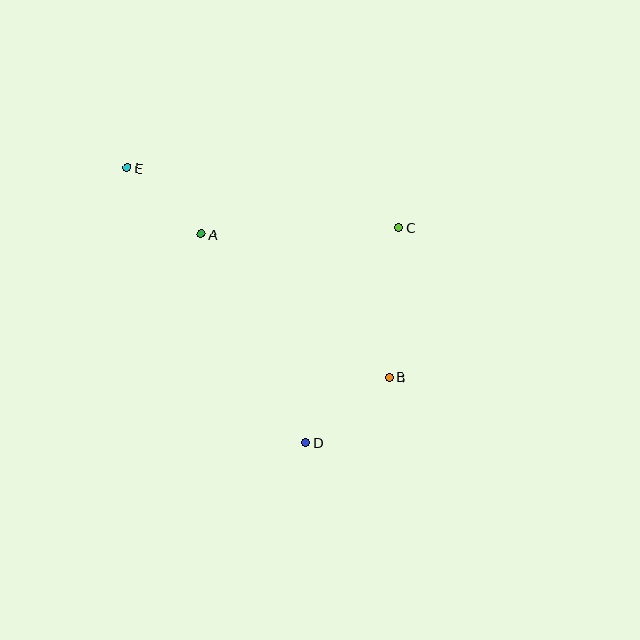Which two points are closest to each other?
Points A and E are closest to each other.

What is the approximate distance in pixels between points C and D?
The distance between C and D is approximately 234 pixels.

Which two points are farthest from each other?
Points B and E are farthest from each other.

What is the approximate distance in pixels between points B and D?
The distance between B and D is approximately 106 pixels.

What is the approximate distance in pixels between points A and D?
The distance between A and D is approximately 233 pixels.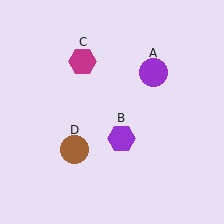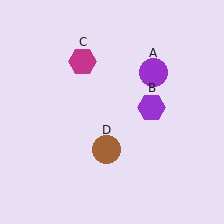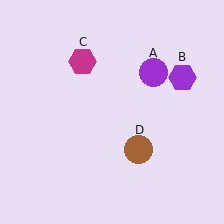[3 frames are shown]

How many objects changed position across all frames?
2 objects changed position: purple hexagon (object B), brown circle (object D).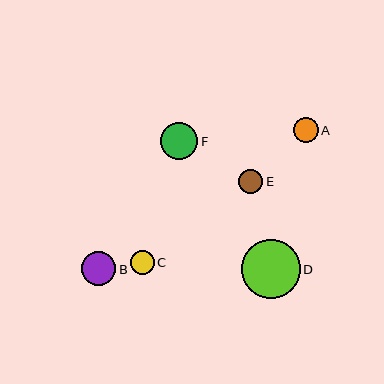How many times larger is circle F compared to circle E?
Circle F is approximately 1.5 times the size of circle E.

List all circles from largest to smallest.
From largest to smallest: D, F, B, A, E, C.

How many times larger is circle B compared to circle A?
Circle B is approximately 1.4 times the size of circle A.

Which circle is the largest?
Circle D is the largest with a size of approximately 59 pixels.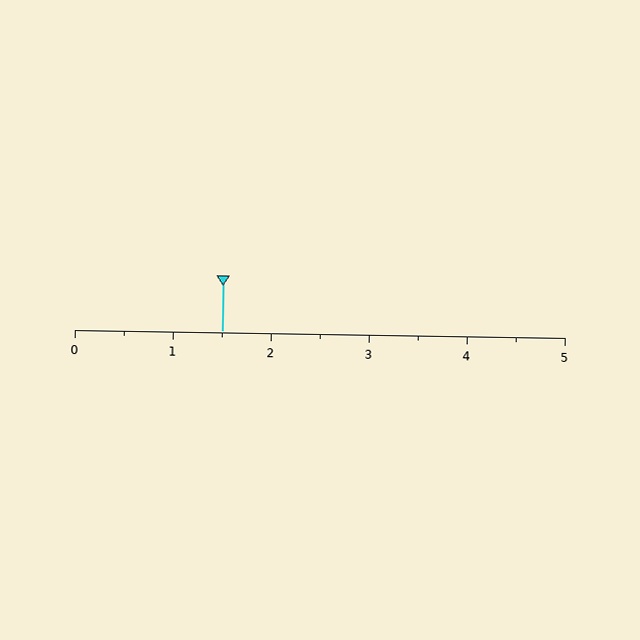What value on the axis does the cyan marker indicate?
The marker indicates approximately 1.5.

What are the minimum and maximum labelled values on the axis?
The axis runs from 0 to 5.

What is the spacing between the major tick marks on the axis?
The major ticks are spaced 1 apart.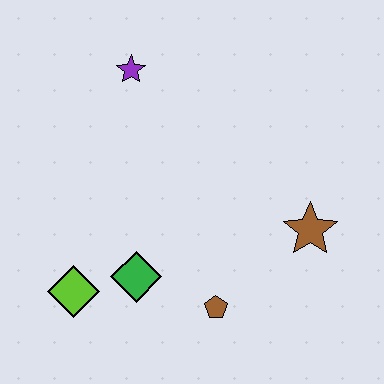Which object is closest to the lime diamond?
The green diamond is closest to the lime diamond.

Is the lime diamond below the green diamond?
Yes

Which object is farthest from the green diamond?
The purple star is farthest from the green diamond.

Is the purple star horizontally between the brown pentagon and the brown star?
No